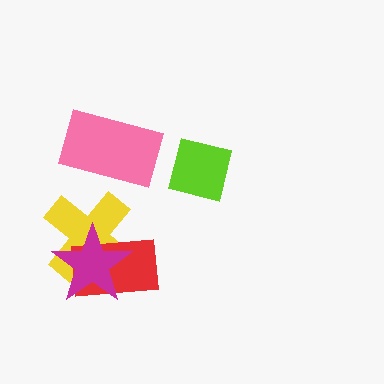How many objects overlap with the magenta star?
2 objects overlap with the magenta star.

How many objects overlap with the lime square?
0 objects overlap with the lime square.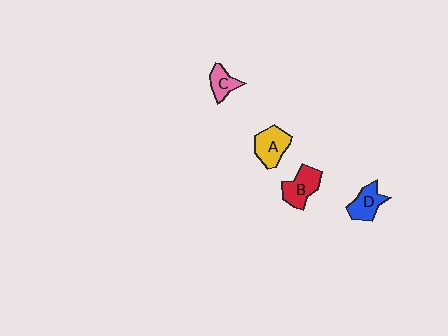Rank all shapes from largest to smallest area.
From largest to smallest: B (red), A (yellow), D (blue), C (pink).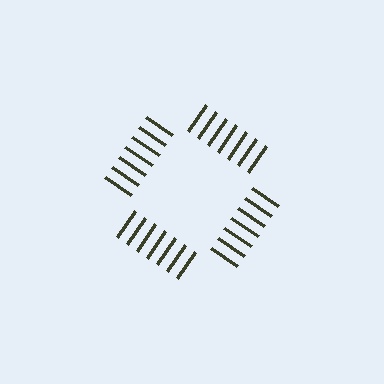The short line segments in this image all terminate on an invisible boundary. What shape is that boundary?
An illusory square — the line segments terminate on its edges but no continuous stroke is drawn.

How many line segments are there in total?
28 — 7 along each of the 4 edges.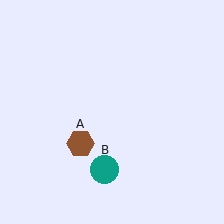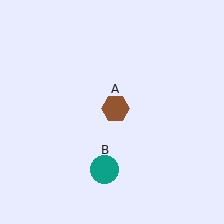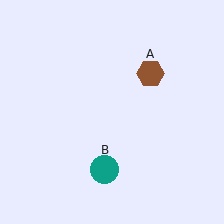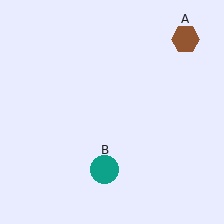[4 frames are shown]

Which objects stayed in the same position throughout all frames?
Teal circle (object B) remained stationary.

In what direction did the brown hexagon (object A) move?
The brown hexagon (object A) moved up and to the right.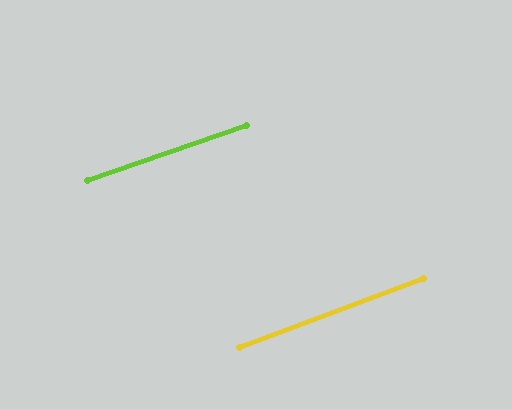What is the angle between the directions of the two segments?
Approximately 1 degree.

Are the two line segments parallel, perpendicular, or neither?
Parallel — their directions differ by only 0.9°.